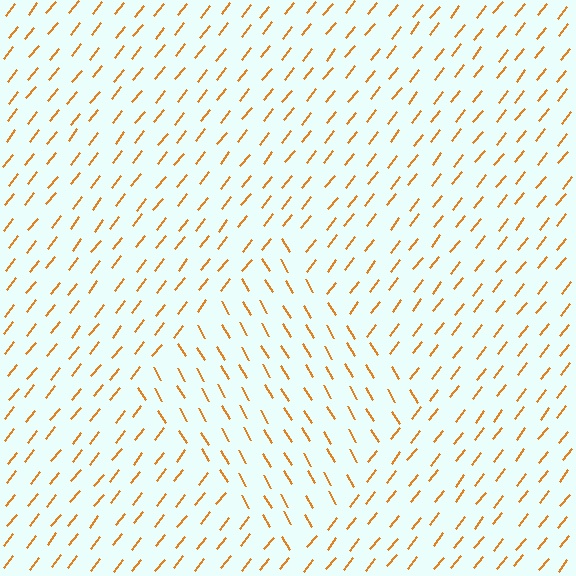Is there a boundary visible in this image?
Yes, there is a texture boundary formed by a change in line orientation.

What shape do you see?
I see a diamond.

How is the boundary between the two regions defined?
The boundary is defined purely by a change in line orientation (approximately 69 degrees difference). All lines are the same color and thickness.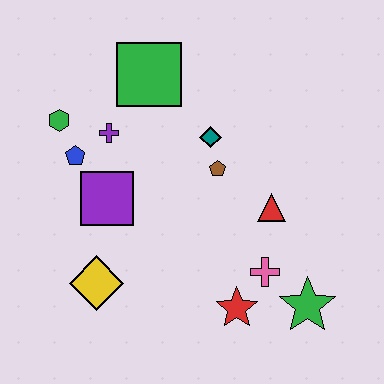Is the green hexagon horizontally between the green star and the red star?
No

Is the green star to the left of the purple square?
No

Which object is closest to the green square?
The purple cross is closest to the green square.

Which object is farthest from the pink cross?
The green hexagon is farthest from the pink cross.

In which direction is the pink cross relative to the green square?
The pink cross is below the green square.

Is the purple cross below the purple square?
No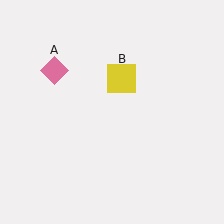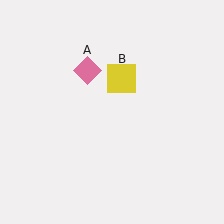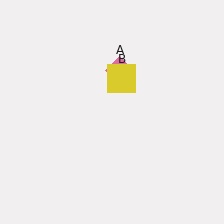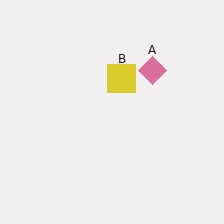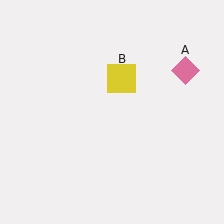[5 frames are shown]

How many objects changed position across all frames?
1 object changed position: pink diamond (object A).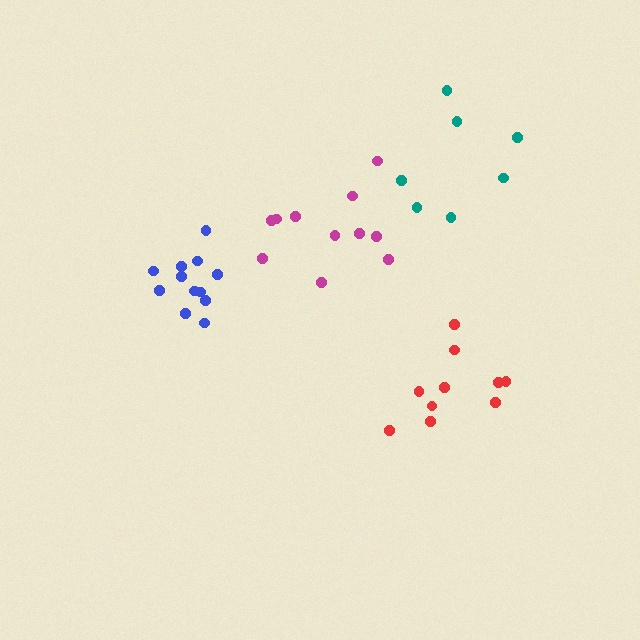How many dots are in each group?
Group 1: 10 dots, Group 2: 7 dots, Group 3: 11 dots, Group 4: 12 dots (40 total).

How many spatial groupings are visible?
There are 4 spatial groupings.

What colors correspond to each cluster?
The clusters are colored: red, teal, magenta, blue.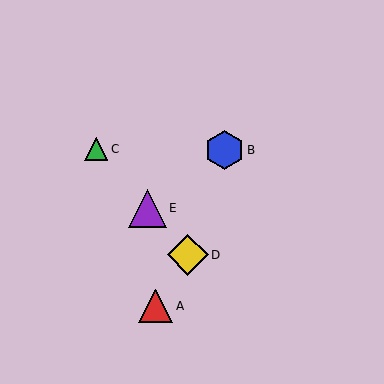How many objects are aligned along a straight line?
3 objects (C, D, E) are aligned along a straight line.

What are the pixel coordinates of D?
Object D is at (188, 255).